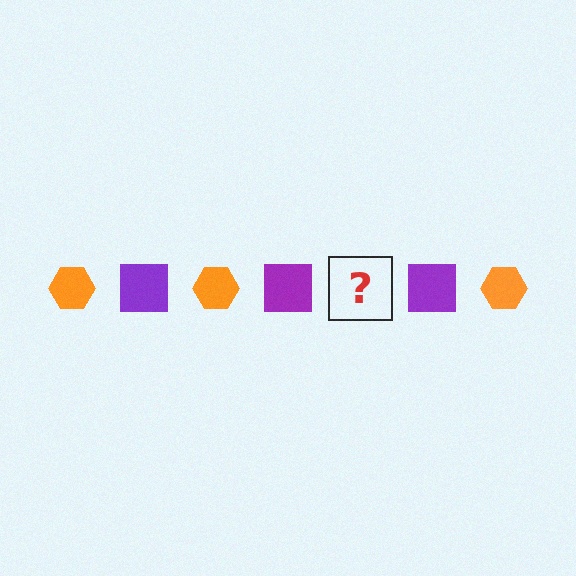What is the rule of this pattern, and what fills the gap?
The rule is that the pattern alternates between orange hexagon and purple square. The gap should be filled with an orange hexagon.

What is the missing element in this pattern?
The missing element is an orange hexagon.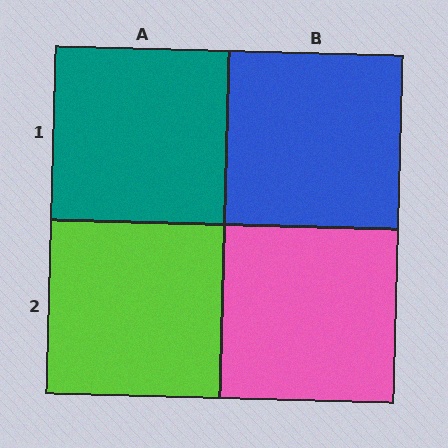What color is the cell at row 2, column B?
Pink.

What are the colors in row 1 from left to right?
Teal, blue.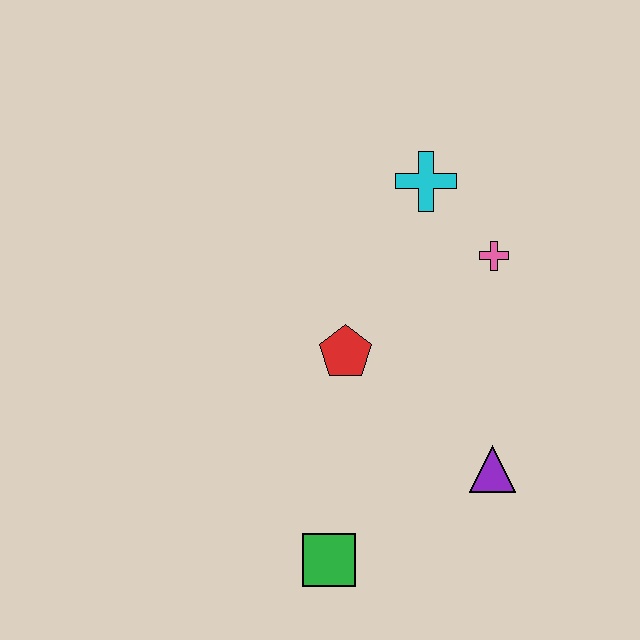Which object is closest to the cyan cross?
The pink cross is closest to the cyan cross.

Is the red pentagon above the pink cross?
No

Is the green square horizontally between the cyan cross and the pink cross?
No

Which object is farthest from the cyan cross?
The green square is farthest from the cyan cross.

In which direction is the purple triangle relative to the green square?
The purple triangle is to the right of the green square.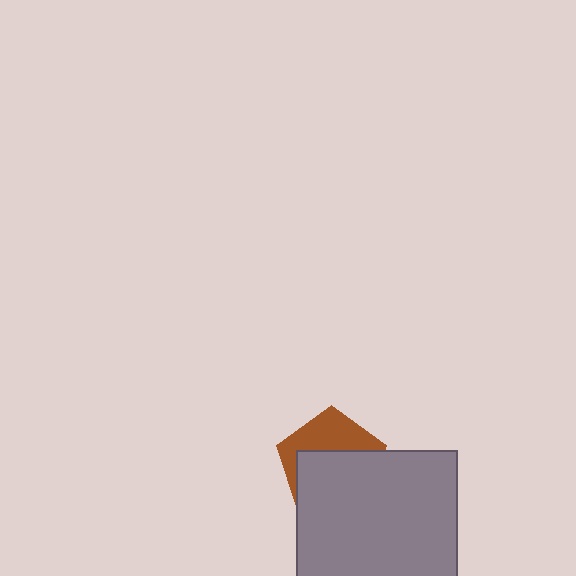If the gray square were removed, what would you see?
You would see the complete brown pentagon.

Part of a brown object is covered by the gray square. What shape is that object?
It is a pentagon.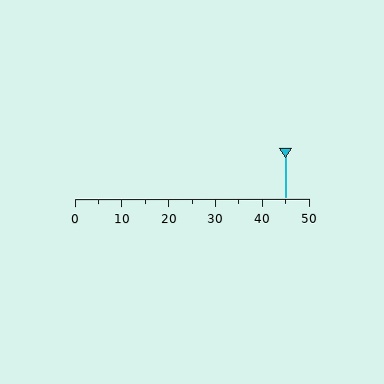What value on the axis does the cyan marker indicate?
The marker indicates approximately 45.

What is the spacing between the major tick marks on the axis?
The major ticks are spaced 10 apart.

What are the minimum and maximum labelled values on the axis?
The axis runs from 0 to 50.